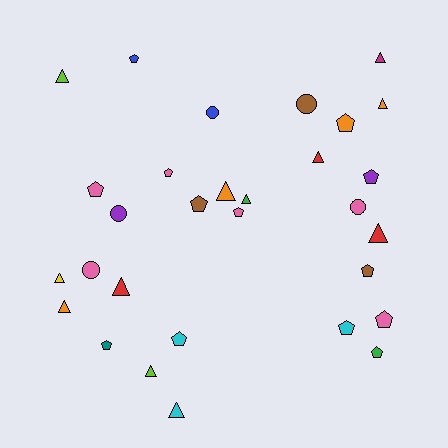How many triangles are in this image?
There are 12 triangles.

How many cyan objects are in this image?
There are 3 cyan objects.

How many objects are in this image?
There are 30 objects.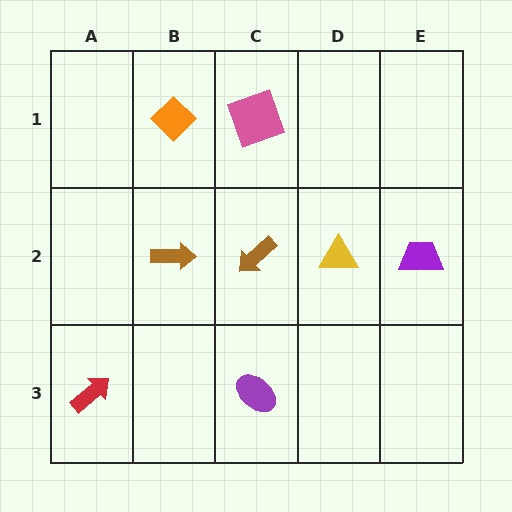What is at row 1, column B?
An orange diamond.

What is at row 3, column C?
A purple ellipse.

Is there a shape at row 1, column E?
No, that cell is empty.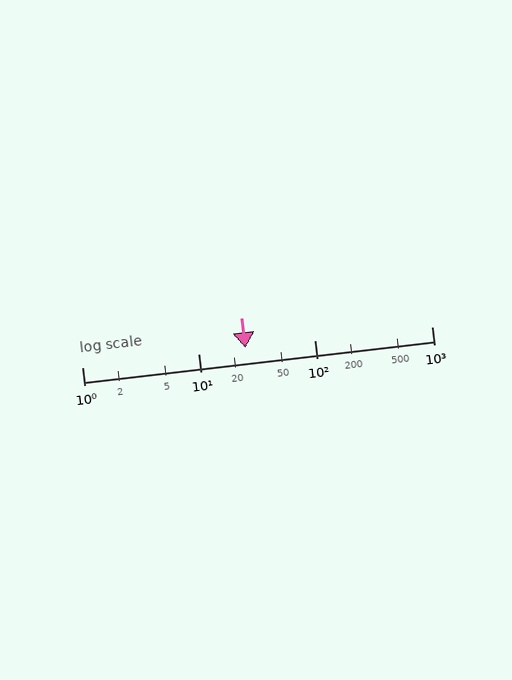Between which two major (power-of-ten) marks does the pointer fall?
The pointer is between 10 and 100.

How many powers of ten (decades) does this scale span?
The scale spans 3 decades, from 1 to 1000.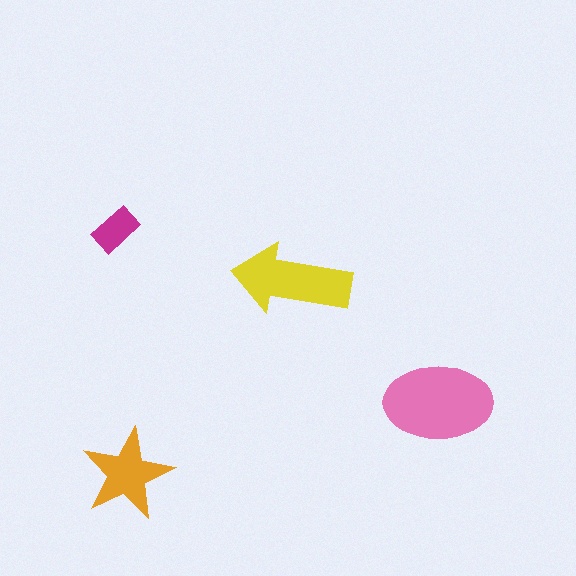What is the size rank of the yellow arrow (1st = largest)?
2nd.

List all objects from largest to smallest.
The pink ellipse, the yellow arrow, the orange star, the magenta rectangle.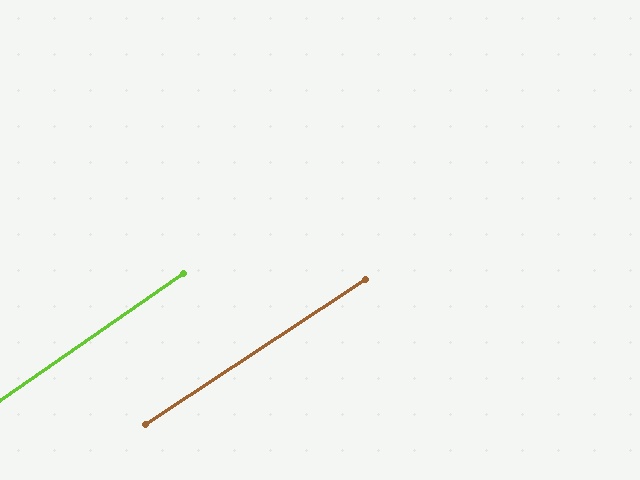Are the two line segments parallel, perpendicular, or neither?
Parallel — their directions differ by only 1.4°.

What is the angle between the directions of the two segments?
Approximately 1 degree.